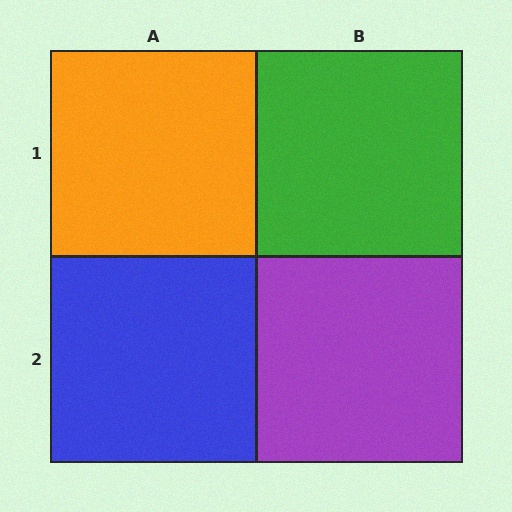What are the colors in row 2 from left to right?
Blue, purple.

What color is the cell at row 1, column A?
Orange.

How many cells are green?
1 cell is green.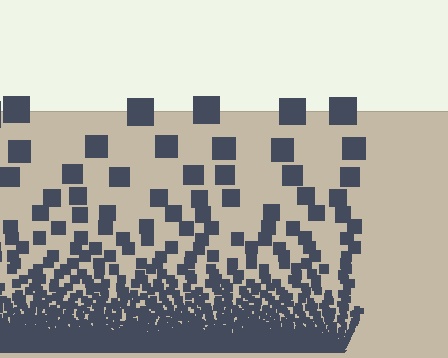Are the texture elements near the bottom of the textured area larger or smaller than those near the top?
Smaller. The gradient is inverted — elements near the bottom are smaller and denser.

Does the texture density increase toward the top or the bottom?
Density increases toward the bottom.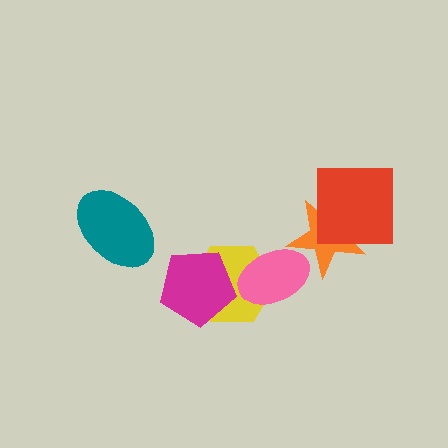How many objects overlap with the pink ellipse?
2 objects overlap with the pink ellipse.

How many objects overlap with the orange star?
2 objects overlap with the orange star.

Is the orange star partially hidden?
Yes, it is partially covered by another shape.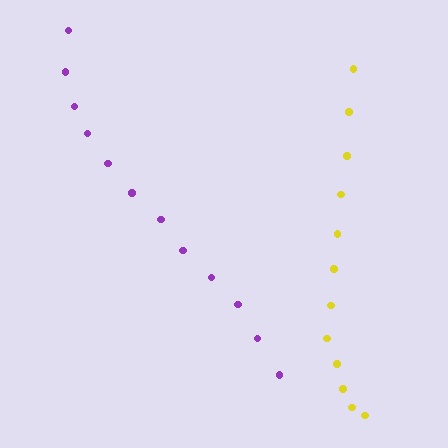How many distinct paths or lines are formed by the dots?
There are 2 distinct paths.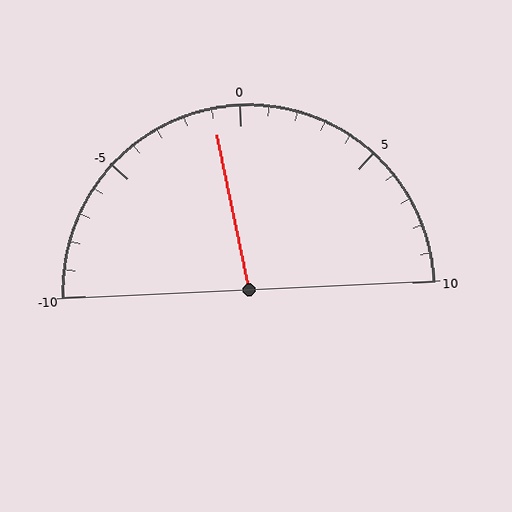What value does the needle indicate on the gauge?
The needle indicates approximately -1.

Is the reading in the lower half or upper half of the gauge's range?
The reading is in the lower half of the range (-10 to 10).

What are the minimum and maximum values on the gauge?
The gauge ranges from -10 to 10.